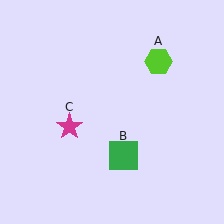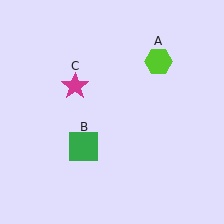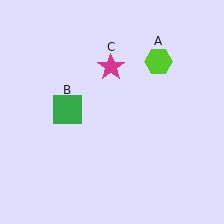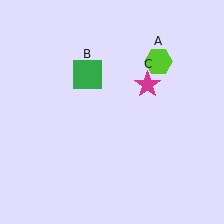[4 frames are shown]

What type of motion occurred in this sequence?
The green square (object B), magenta star (object C) rotated clockwise around the center of the scene.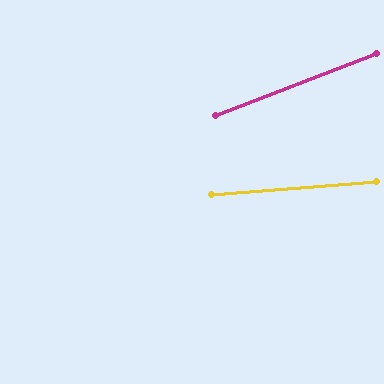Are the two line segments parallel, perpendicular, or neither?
Neither parallel nor perpendicular — they differ by about 16°.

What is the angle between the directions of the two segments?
Approximately 16 degrees.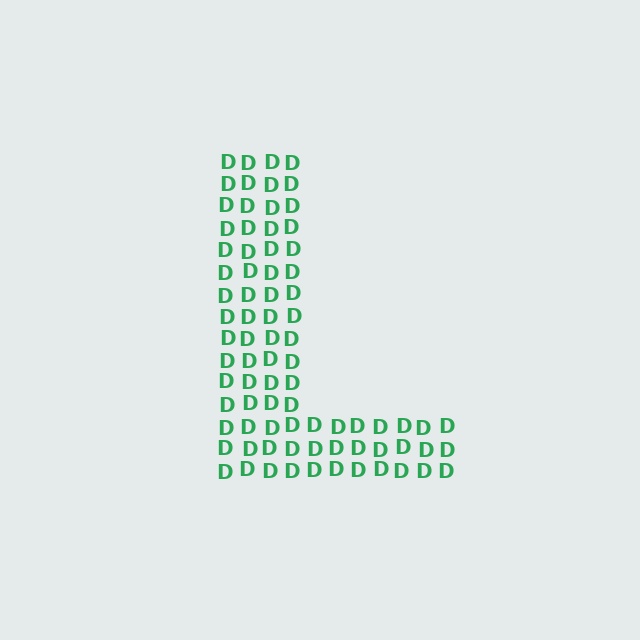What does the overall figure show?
The overall figure shows the letter L.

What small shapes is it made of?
It is made of small letter D's.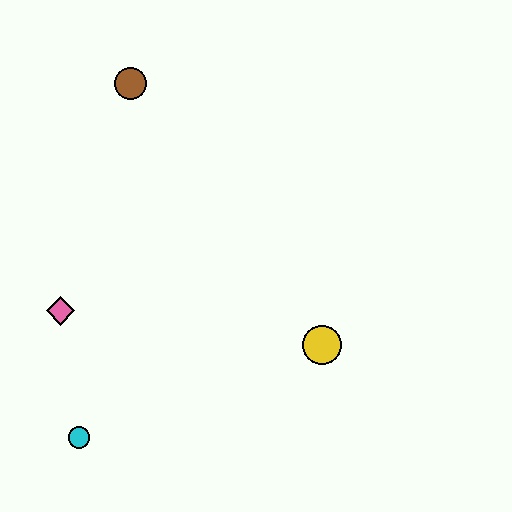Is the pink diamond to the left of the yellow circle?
Yes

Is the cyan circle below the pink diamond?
Yes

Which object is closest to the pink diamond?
The cyan circle is closest to the pink diamond.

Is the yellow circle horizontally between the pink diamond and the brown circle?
No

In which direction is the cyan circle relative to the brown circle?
The cyan circle is below the brown circle.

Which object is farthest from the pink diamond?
The yellow circle is farthest from the pink diamond.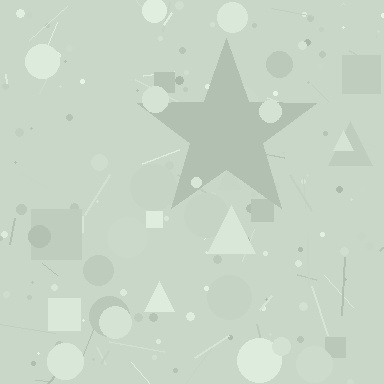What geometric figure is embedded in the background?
A star is embedded in the background.